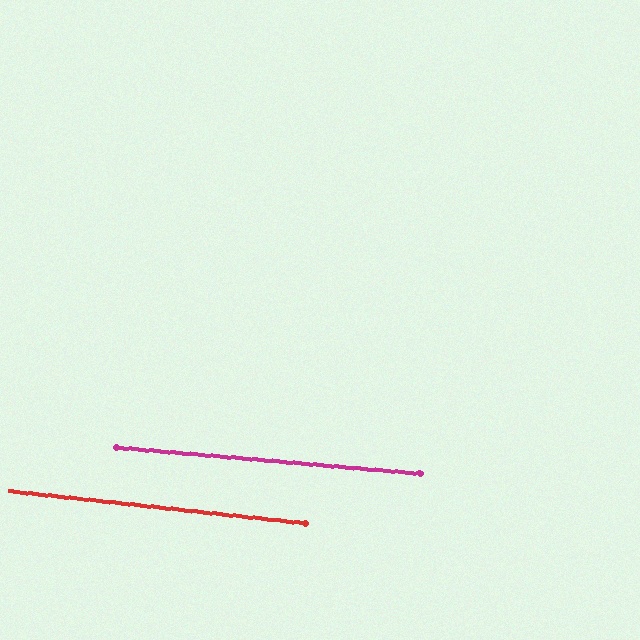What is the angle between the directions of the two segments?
Approximately 1 degree.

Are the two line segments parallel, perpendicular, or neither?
Parallel — their directions differ by only 1.2°.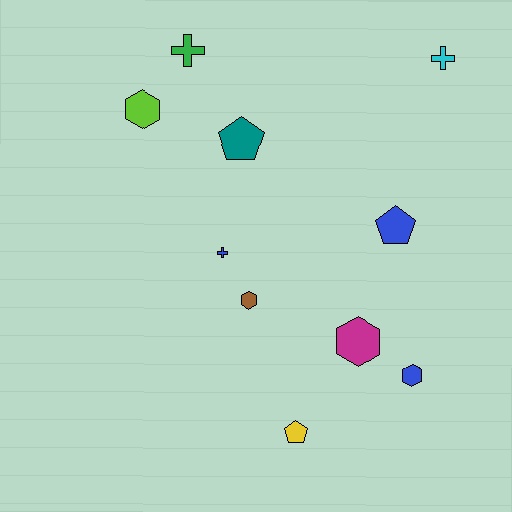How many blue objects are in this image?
There are 3 blue objects.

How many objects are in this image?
There are 10 objects.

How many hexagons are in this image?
There are 4 hexagons.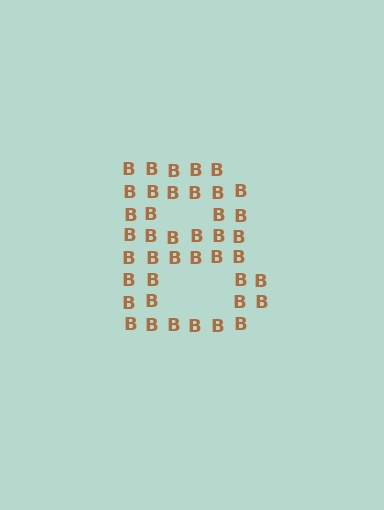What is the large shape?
The large shape is the letter B.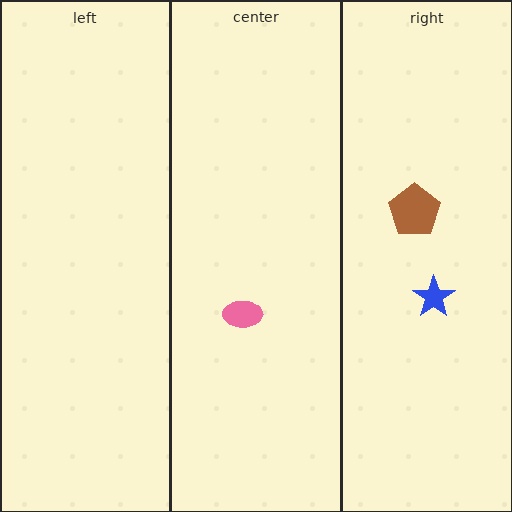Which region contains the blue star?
The right region.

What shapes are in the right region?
The brown pentagon, the blue star.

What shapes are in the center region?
The pink ellipse.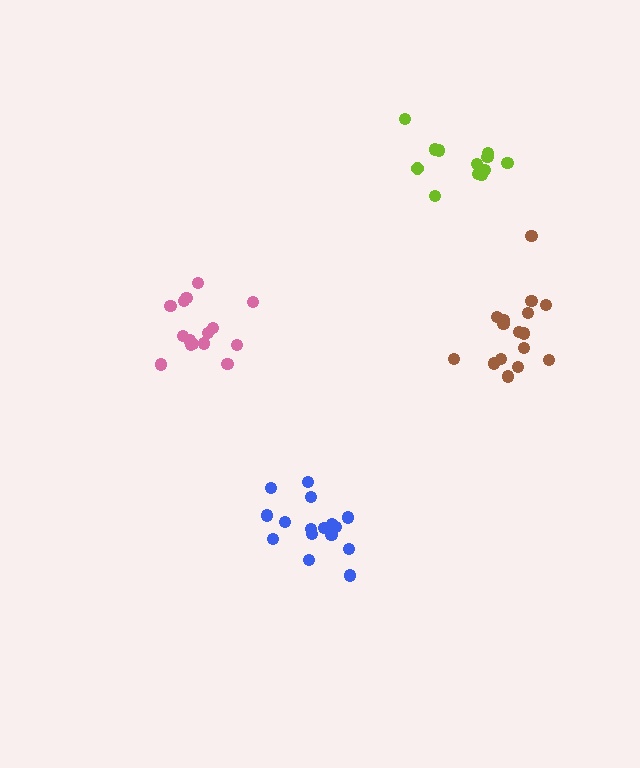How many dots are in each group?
Group 1: 16 dots, Group 2: 16 dots, Group 3: 15 dots, Group 4: 12 dots (59 total).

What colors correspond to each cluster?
The clusters are colored: blue, brown, pink, lime.